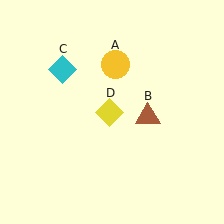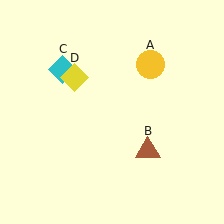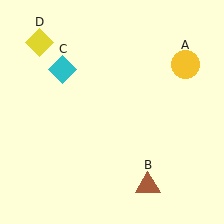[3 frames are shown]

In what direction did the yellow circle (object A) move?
The yellow circle (object A) moved right.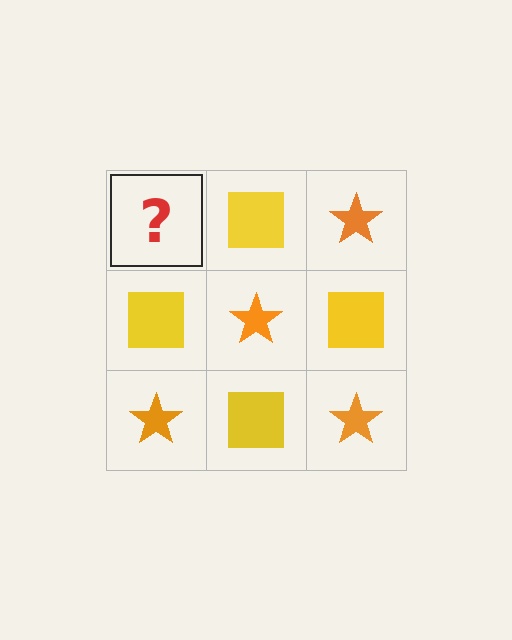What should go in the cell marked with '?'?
The missing cell should contain an orange star.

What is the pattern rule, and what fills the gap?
The rule is that it alternates orange star and yellow square in a checkerboard pattern. The gap should be filled with an orange star.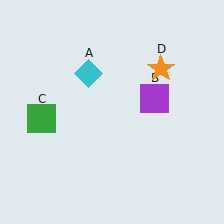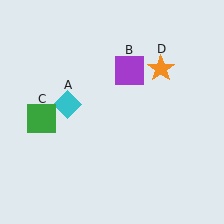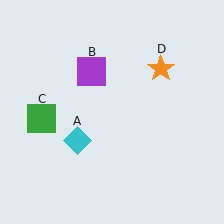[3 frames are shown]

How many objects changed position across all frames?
2 objects changed position: cyan diamond (object A), purple square (object B).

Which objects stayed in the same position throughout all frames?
Green square (object C) and orange star (object D) remained stationary.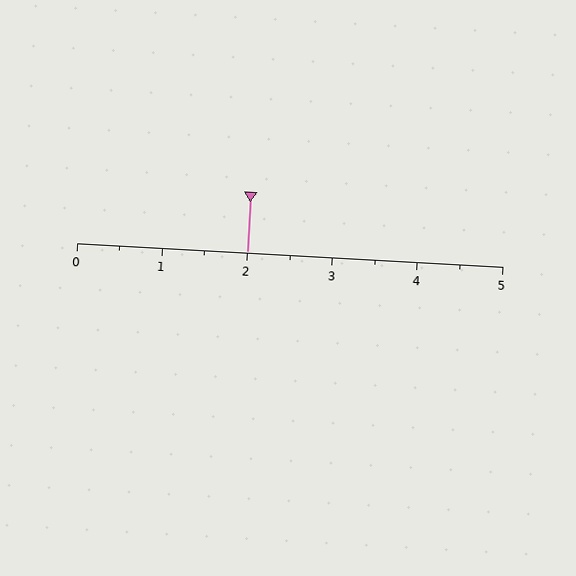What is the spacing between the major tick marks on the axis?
The major ticks are spaced 1 apart.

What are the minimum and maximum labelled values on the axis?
The axis runs from 0 to 5.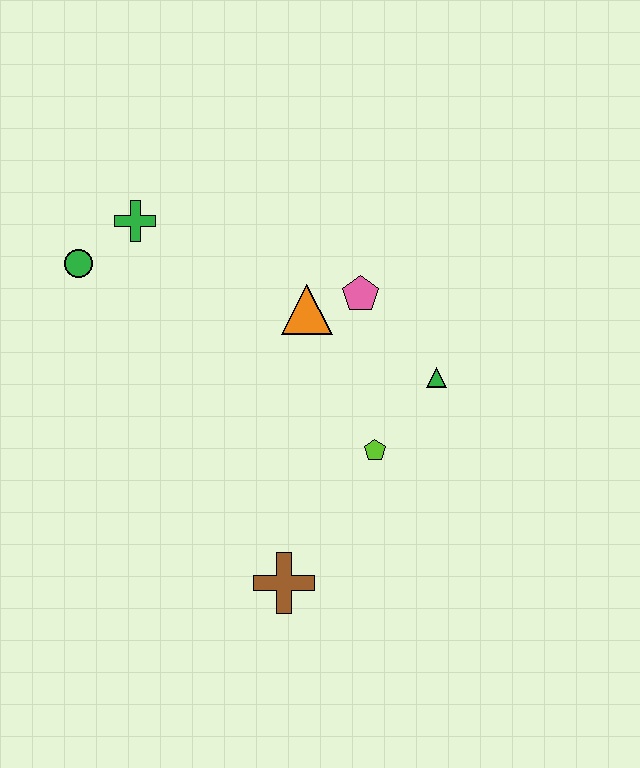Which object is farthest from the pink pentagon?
The brown cross is farthest from the pink pentagon.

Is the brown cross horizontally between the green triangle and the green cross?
Yes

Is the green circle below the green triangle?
No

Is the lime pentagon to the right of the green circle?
Yes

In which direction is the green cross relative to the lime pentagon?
The green cross is to the left of the lime pentagon.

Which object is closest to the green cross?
The green circle is closest to the green cross.